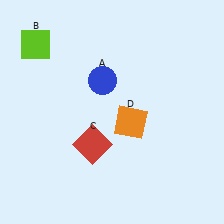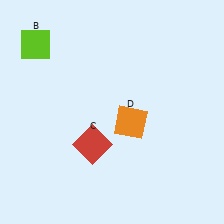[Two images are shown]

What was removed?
The blue circle (A) was removed in Image 2.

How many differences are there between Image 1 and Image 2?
There is 1 difference between the two images.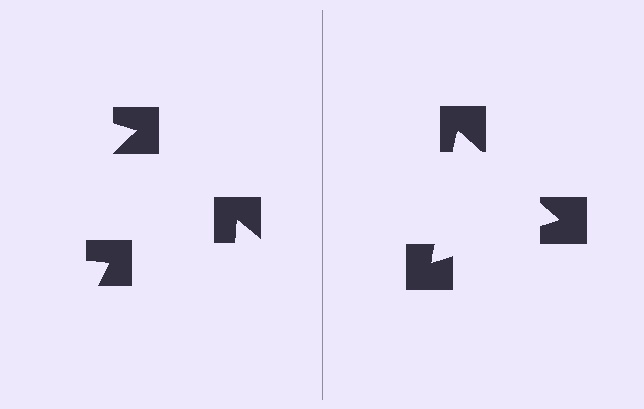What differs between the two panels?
The notched squares are positioned identically on both sides; only the wedge orientations differ. On the right they align to a triangle; on the left they are misaligned.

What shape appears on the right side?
An illusory triangle.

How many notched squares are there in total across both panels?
6 — 3 on each side.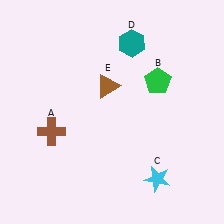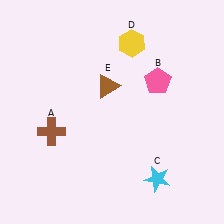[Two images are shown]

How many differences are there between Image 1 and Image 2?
There are 2 differences between the two images.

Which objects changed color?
B changed from green to pink. D changed from teal to yellow.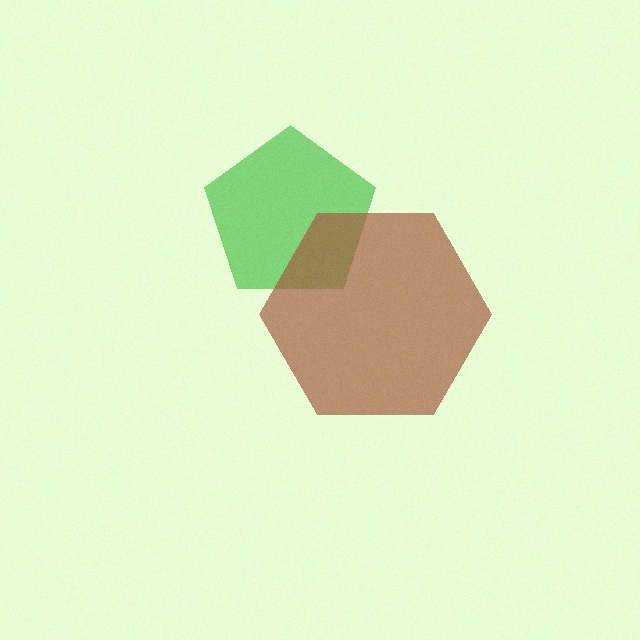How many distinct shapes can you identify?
There are 2 distinct shapes: a green pentagon, a brown hexagon.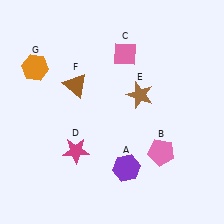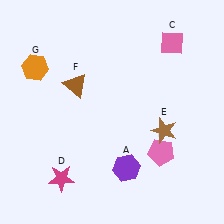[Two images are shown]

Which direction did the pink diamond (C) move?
The pink diamond (C) moved right.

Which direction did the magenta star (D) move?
The magenta star (D) moved down.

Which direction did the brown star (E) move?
The brown star (E) moved down.